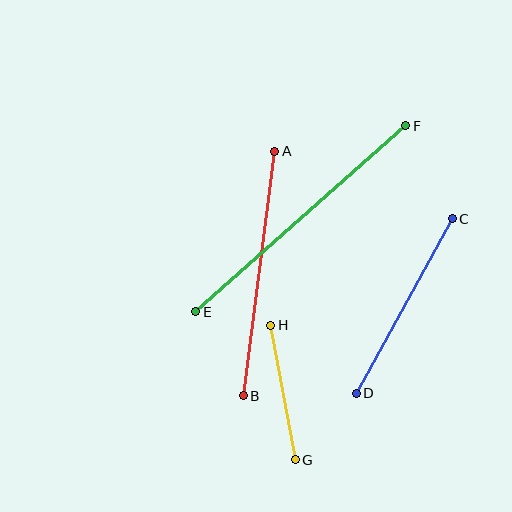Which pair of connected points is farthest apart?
Points E and F are farthest apart.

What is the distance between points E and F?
The distance is approximately 280 pixels.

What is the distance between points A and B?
The distance is approximately 247 pixels.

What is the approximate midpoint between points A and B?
The midpoint is at approximately (259, 274) pixels.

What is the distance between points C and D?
The distance is approximately 199 pixels.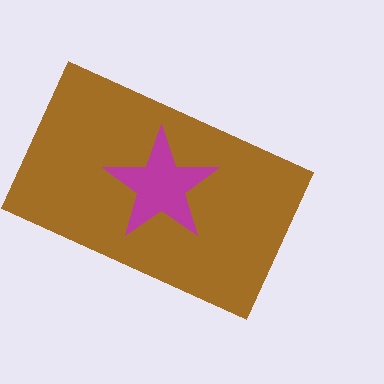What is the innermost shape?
The magenta star.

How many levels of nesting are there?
2.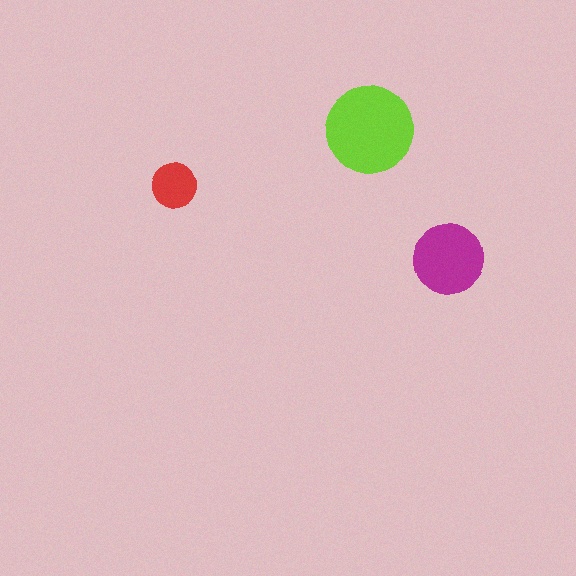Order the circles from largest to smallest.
the lime one, the magenta one, the red one.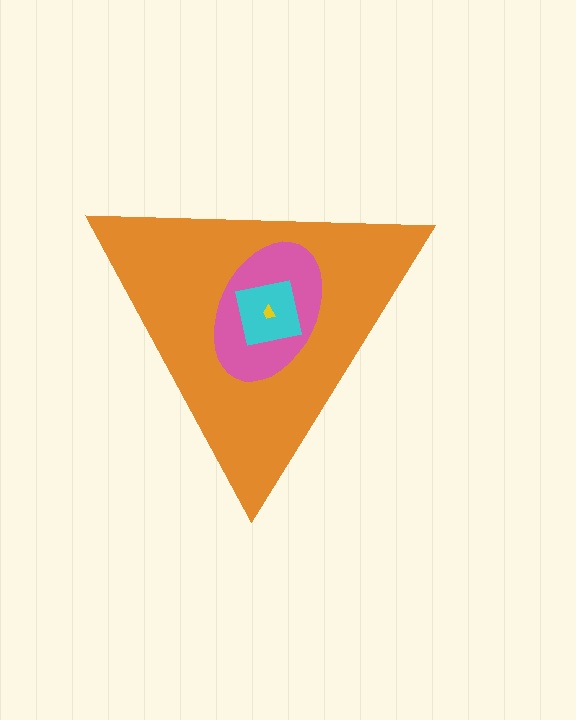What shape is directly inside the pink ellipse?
The cyan square.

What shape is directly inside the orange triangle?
The pink ellipse.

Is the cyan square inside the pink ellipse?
Yes.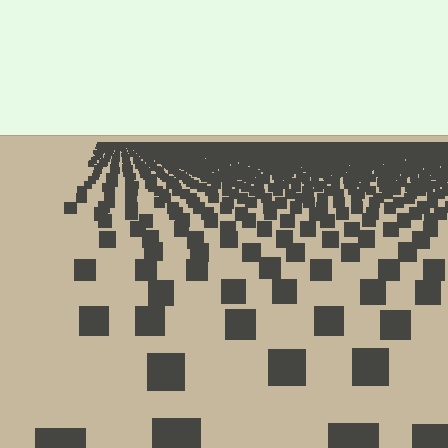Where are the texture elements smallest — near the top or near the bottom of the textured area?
Near the top.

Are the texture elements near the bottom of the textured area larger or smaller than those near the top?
Larger. Near the bottom, elements are closer to the viewer and appear at a bigger on-screen size.